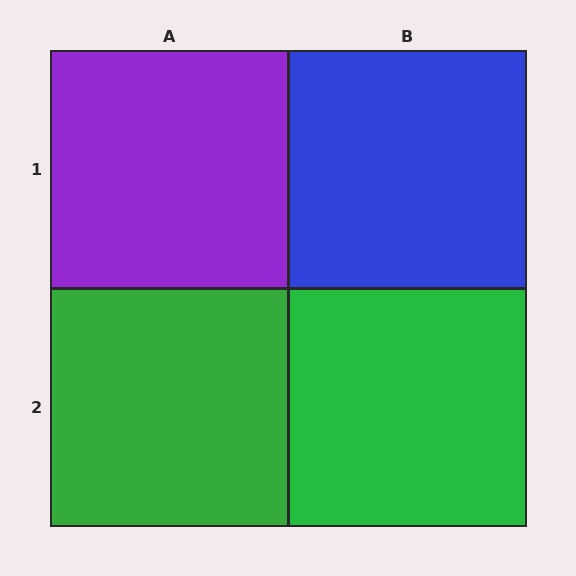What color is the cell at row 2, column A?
Green.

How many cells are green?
2 cells are green.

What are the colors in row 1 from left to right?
Purple, blue.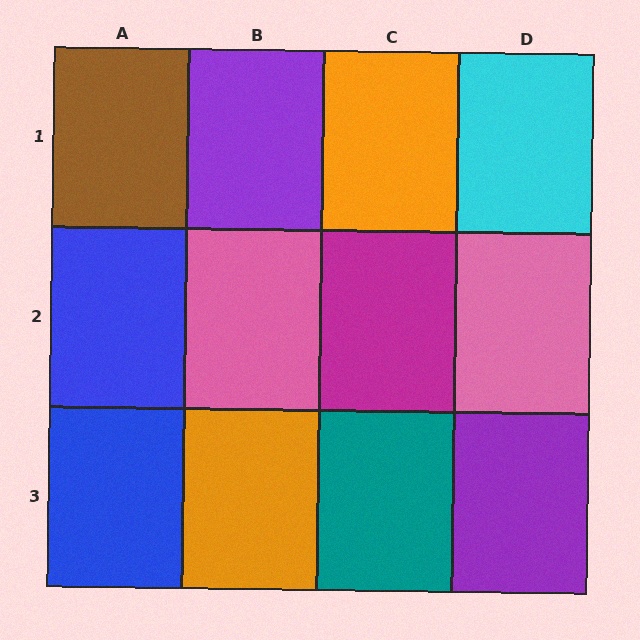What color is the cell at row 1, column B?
Purple.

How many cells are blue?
2 cells are blue.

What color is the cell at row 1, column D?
Cyan.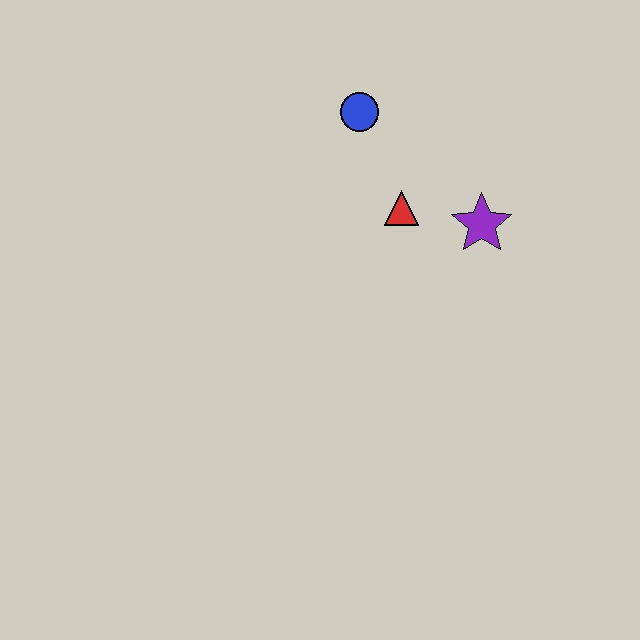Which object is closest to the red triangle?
The purple star is closest to the red triangle.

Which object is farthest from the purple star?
The blue circle is farthest from the purple star.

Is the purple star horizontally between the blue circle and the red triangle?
No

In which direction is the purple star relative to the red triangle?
The purple star is to the right of the red triangle.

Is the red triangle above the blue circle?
No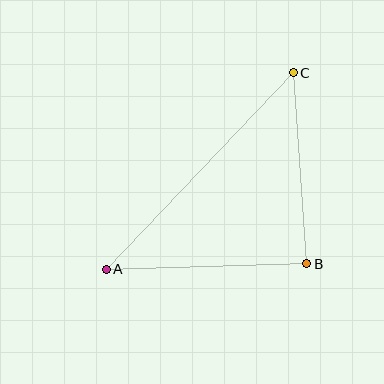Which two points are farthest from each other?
Points A and C are farthest from each other.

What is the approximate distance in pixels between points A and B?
The distance between A and B is approximately 201 pixels.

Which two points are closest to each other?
Points B and C are closest to each other.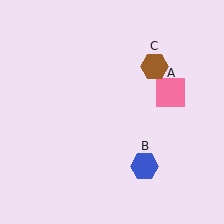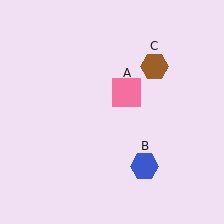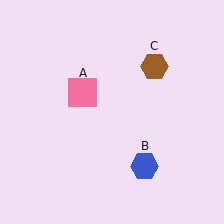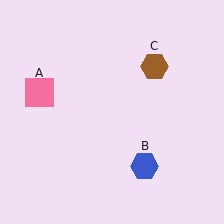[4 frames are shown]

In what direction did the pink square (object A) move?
The pink square (object A) moved left.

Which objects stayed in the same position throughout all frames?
Blue hexagon (object B) and brown hexagon (object C) remained stationary.